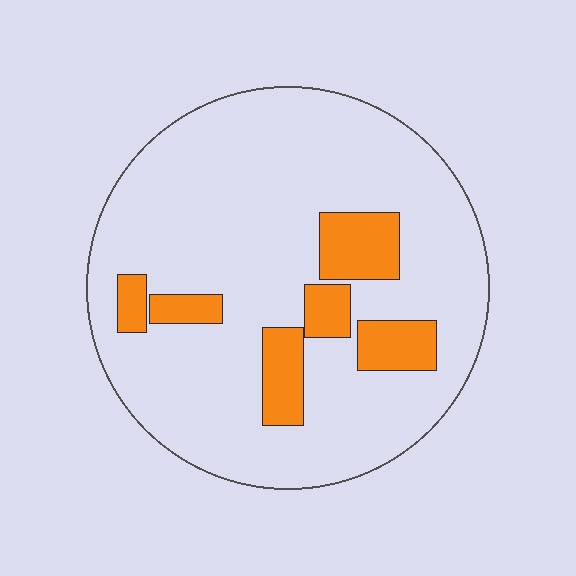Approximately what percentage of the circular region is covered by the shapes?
Approximately 15%.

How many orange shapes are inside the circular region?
6.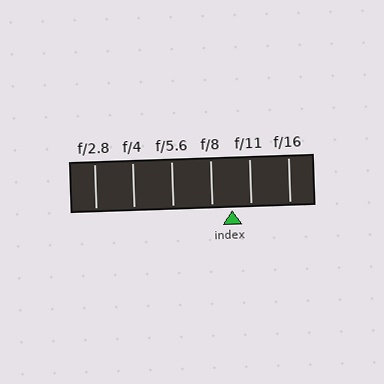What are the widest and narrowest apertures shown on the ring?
The widest aperture shown is f/2.8 and the narrowest is f/16.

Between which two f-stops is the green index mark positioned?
The index mark is between f/8 and f/11.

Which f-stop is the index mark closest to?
The index mark is closest to f/11.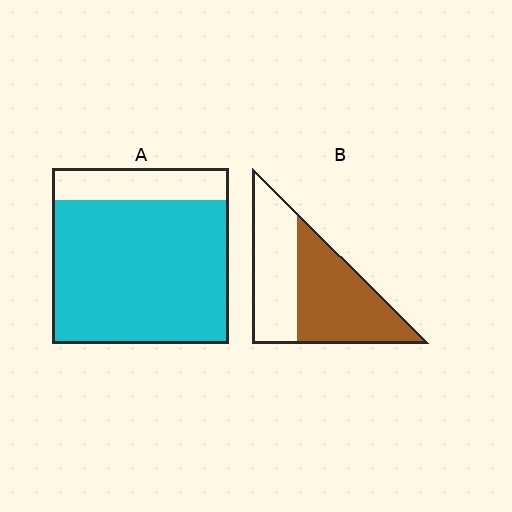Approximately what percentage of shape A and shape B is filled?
A is approximately 80% and B is approximately 55%.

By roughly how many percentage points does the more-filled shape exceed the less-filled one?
By roughly 25 percentage points (A over B).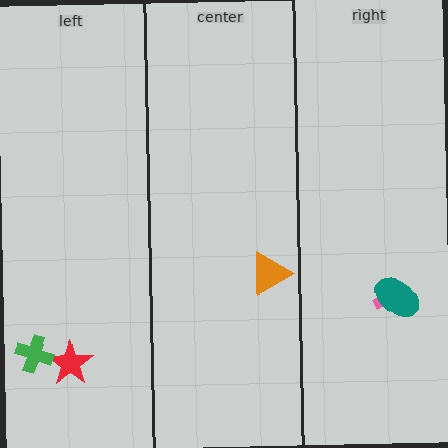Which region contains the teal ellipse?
The right region.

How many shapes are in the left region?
2.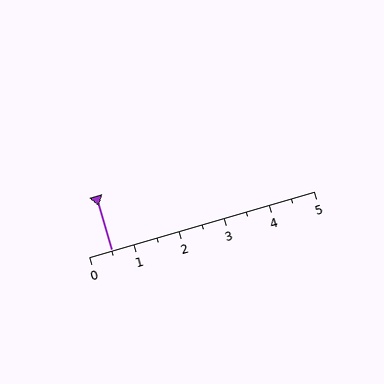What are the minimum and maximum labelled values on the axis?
The axis runs from 0 to 5.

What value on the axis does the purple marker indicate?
The marker indicates approximately 0.5.